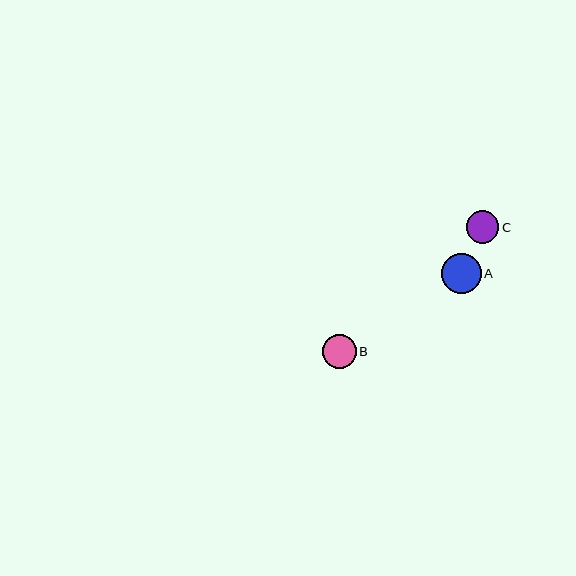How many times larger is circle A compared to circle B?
Circle A is approximately 1.2 times the size of circle B.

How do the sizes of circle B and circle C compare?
Circle B and circle C are approximately the same size.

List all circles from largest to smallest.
From largest to smallest: A, B, C.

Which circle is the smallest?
Circle C is the smallest with a size of approximately 32 pixels.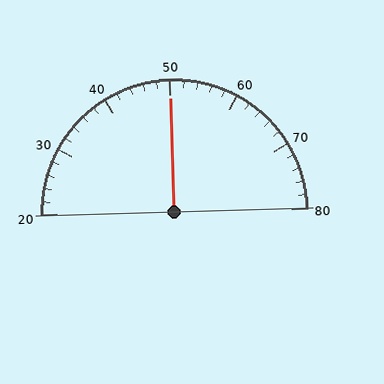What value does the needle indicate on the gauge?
The needle indicates approximately 50.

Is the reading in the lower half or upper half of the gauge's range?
The reading is in the upper half of the range (20 to 80).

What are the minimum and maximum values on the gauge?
The gauge ranges from 20 to 80.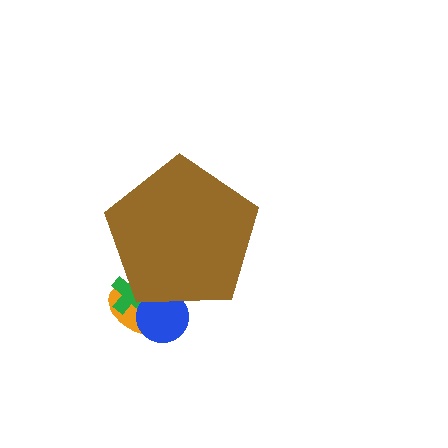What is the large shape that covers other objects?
A brown pentagon.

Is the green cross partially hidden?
Yes, the green cross is partially hidden behind the brown pentagon.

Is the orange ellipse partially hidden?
Yes, the orange ellipse is partially hidden behind the brown pentagon.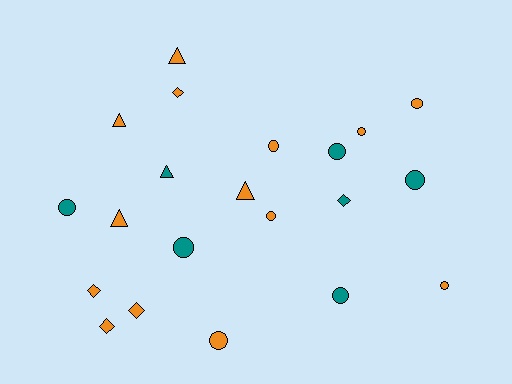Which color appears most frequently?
Orange, with 14 objects.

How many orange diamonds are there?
There are 4 orange diamonds.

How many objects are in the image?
There are 21 objects.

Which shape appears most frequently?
Circle, with 11 objects.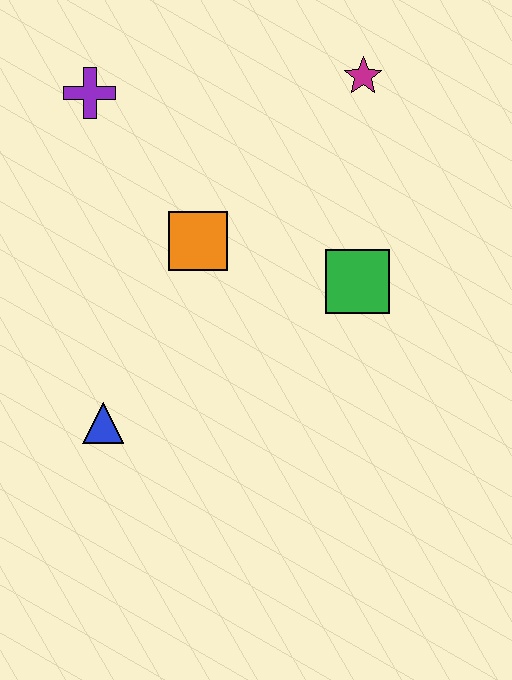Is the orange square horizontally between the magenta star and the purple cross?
Yes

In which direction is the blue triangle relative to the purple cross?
The blue triangle is below the purple cross.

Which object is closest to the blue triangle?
The orange square is closest to the blue triangle.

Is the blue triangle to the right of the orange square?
No